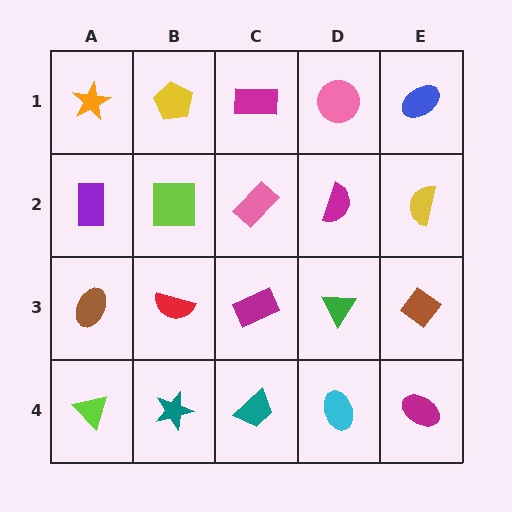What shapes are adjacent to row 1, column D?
A magenta semicircle (row 2, column D), a magenta rectangle (row 1, column C), a blue ellipse (row 1, column E).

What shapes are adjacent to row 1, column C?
A pink rectangle (row 2, column C), a yellow pentagon (row 1, column B), a pink circle (row 1, column D).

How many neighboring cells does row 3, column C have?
4.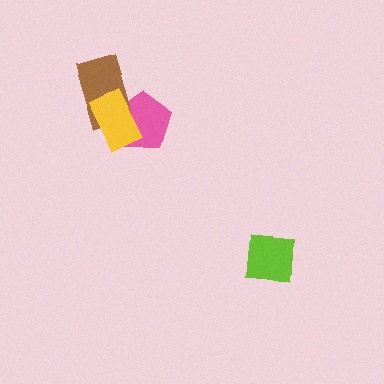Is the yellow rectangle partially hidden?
No, no other shape covers it.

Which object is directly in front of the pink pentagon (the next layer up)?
The brown rectangle is directly in front of the pink pentagon.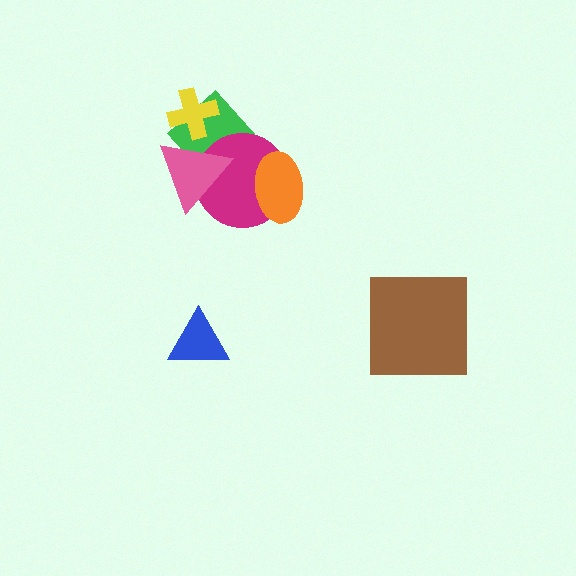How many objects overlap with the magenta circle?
3 objects overlap with the magenta circle.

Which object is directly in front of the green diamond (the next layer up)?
The magenta circle is directly in front of the green diamond.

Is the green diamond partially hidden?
Yes, it is partially covered by another shape.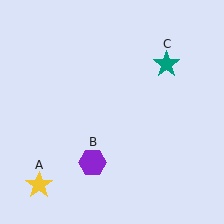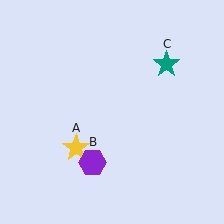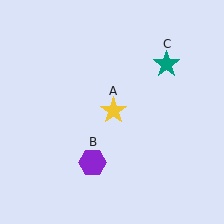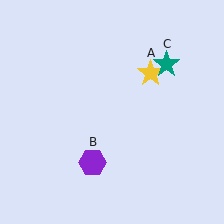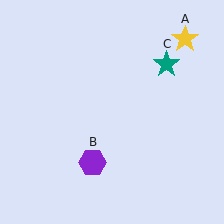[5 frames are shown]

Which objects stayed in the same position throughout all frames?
Purple hexagon (object B) and teal star (object C) remained stationary.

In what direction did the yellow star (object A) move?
The yellow star (object A) moved up and to the right.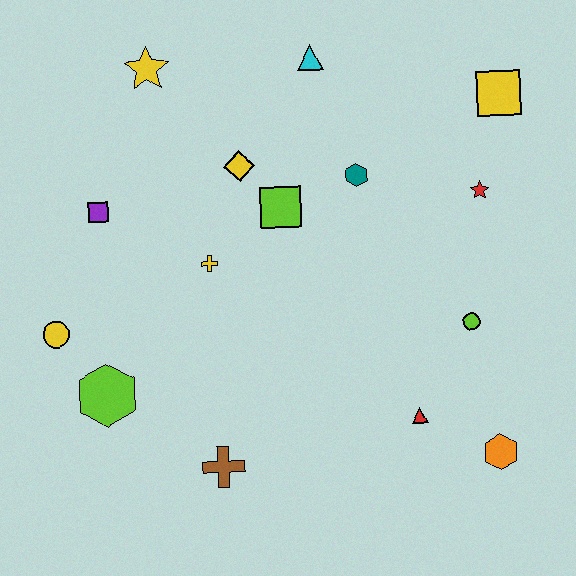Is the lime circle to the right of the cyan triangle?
Yes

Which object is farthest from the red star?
The yellow circle is farthest from the red star.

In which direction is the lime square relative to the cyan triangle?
The lime square is below the cyan triangle.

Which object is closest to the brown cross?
The lime hexagon is closest to the brown cross.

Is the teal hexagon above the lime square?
Yes